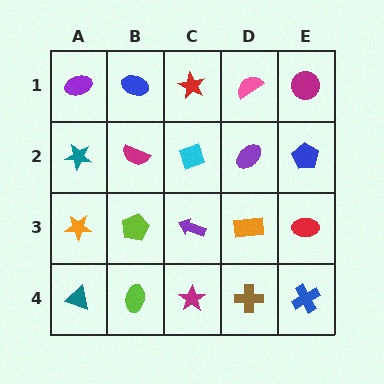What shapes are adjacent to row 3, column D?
A purple ellipse (row 2, column D), a brown cross (row 4, column D), a purple arrow (row 3, column C), a red ellipse (row 3, column E).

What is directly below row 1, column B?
A magenta semicircle.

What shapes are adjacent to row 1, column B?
A magenta semicircle (row 2, column B), a purple ellipse (row 1, column A), a red star (row 1, column C).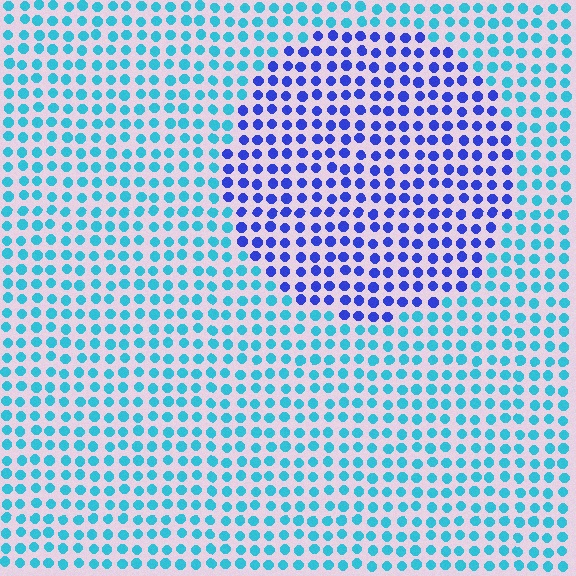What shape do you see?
I see a circle.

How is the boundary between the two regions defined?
The boundary is defined purely by a slight shift in hue (about 47 degrees). Spacing, size, and orientation are identical on both sides.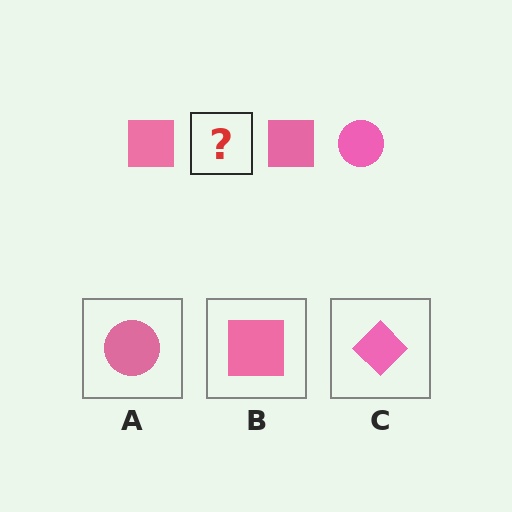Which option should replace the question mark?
Option A.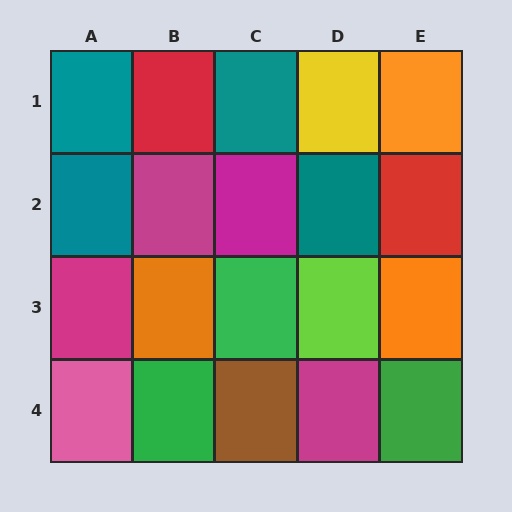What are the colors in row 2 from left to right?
Teal, magenta, magenta, teal, red.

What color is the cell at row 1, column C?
Teal.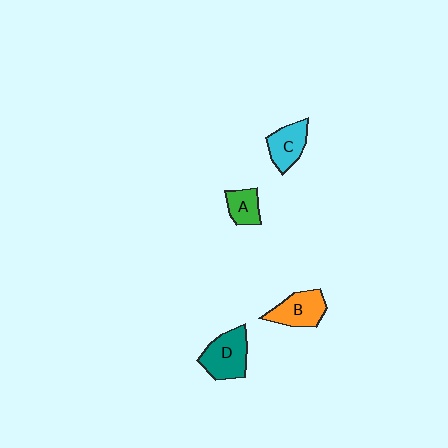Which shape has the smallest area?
Shape A (green).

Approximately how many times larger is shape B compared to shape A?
Approximately 1.5 times.